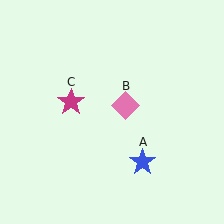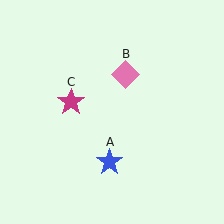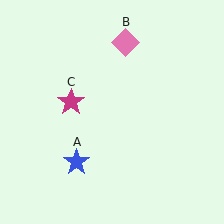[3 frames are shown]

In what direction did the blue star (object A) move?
The blue star (object A) moved left.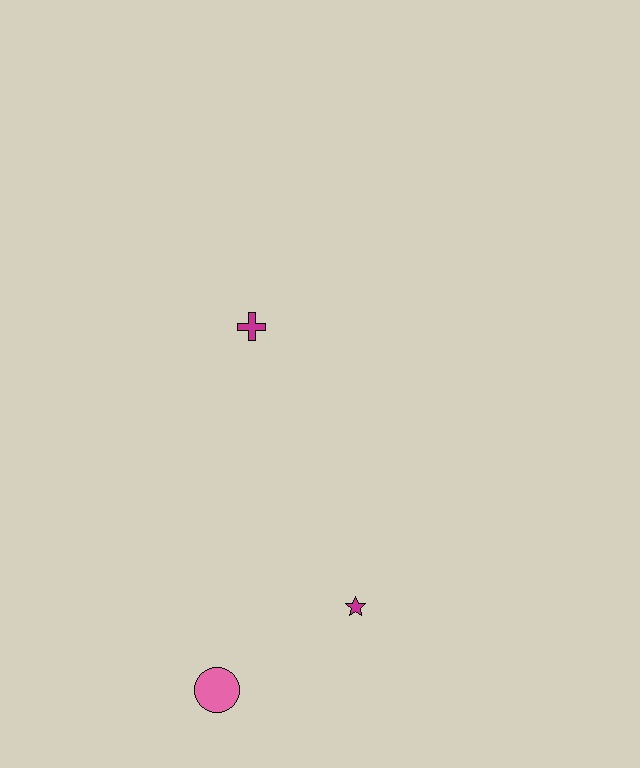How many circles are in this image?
There is 1 circle.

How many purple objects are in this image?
There are no purple objects.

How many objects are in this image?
There are 3 objects.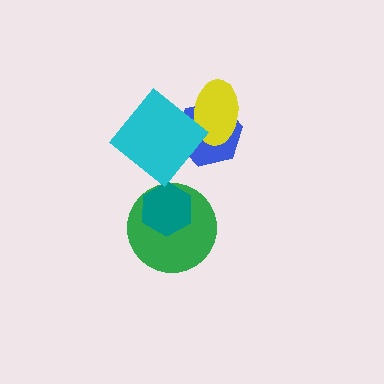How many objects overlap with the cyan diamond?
2 objects overlap with the cyan diamond.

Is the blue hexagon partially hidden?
Yes, it is partially covered by another shape.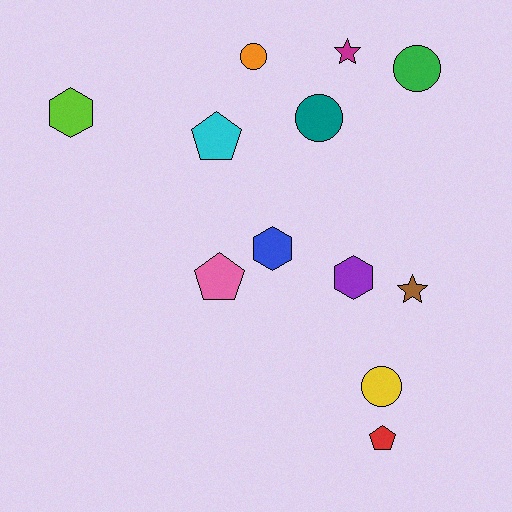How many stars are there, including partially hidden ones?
There are 2 stars.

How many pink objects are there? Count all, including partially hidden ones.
There is 1 pink object.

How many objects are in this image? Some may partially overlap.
There are 12 objects.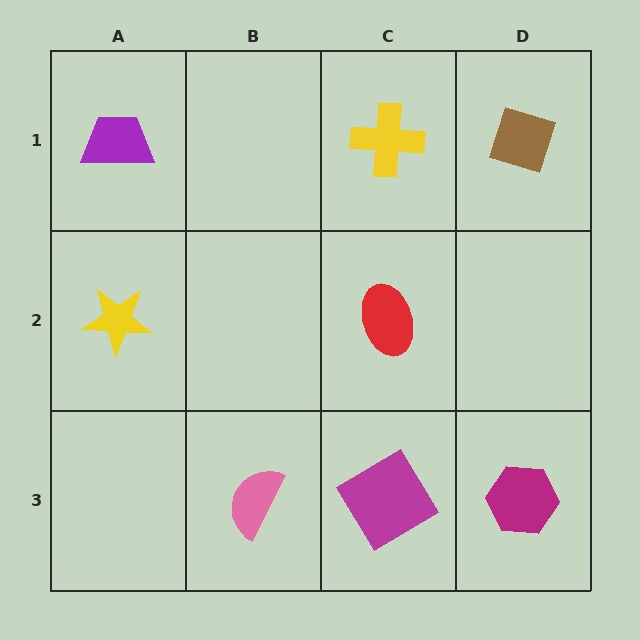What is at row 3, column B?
A pink semicircle.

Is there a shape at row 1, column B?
No, that cell is empty.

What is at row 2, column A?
A yellow star.